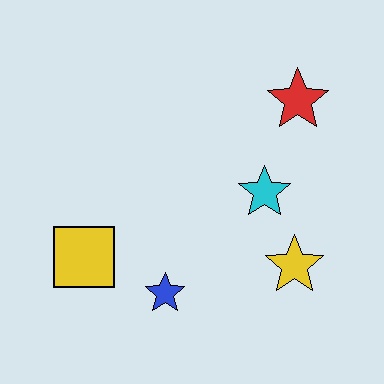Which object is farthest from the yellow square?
The red star is farthest from the yellow square.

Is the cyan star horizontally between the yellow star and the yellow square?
Yes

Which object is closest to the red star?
The cyan star is closest to the red star.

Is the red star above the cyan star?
Yes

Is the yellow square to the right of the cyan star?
No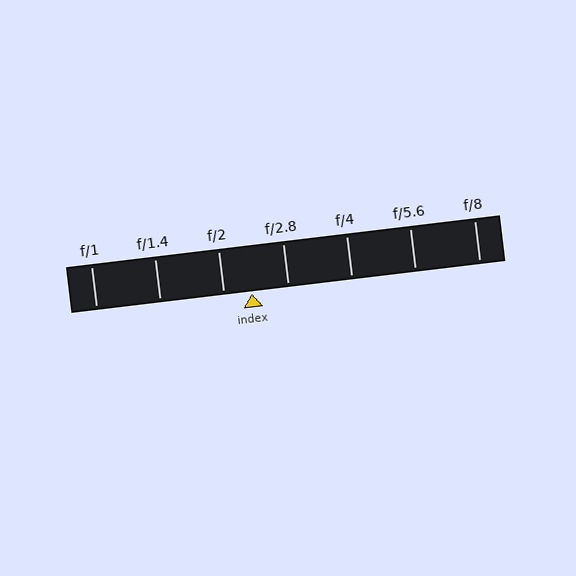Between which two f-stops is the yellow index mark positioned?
The index mark is between f/2 and f/2.8.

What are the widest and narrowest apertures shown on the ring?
The widest aperture shown is f/1 and the narrowest is f/8.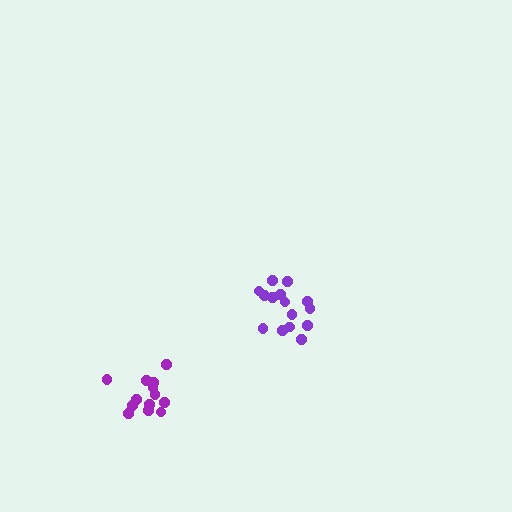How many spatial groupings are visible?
There are 2 spatial groupings.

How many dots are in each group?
Group 1: 15 dots, Group 2: 14 dots (29 total).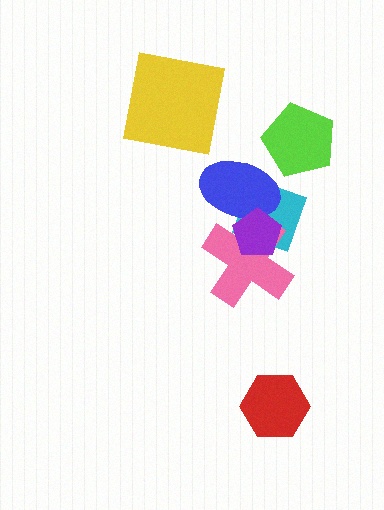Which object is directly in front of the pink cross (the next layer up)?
The blue ellipse is directly in front of the pink cross.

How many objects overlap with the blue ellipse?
3 objects overlap with the blue ellipse.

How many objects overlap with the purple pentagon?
3 objects overlap with the purple pentagon.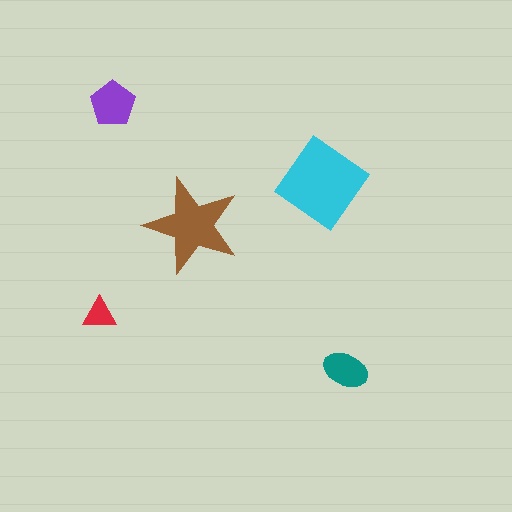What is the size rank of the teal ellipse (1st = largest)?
4th.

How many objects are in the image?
There are 5 objects in the image.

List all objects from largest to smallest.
The cyan diamond, the brown star, the purple pentagon, the teal ellipse, the red triangle.